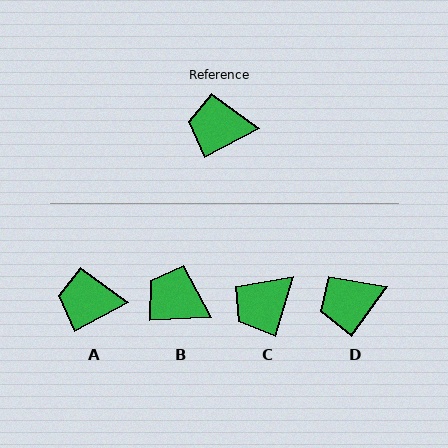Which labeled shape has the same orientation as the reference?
A.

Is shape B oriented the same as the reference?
No, it is off by about 25 degrees.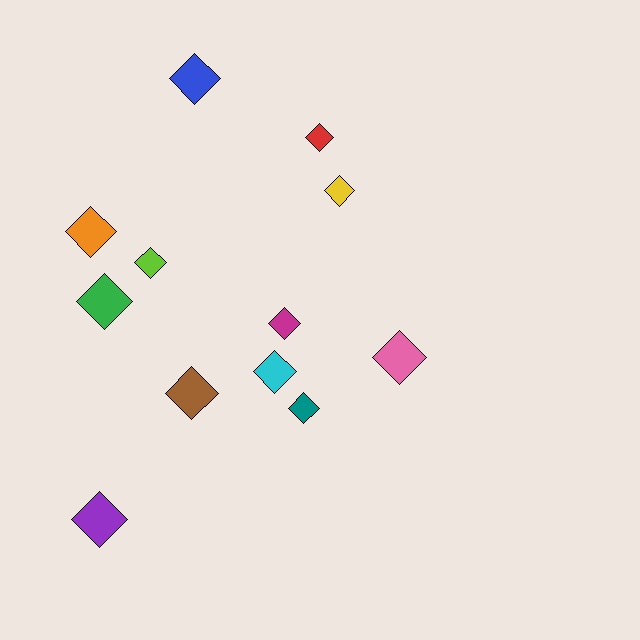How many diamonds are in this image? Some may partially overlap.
There are 12 diamonds.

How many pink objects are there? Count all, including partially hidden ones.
There is 1 pink object.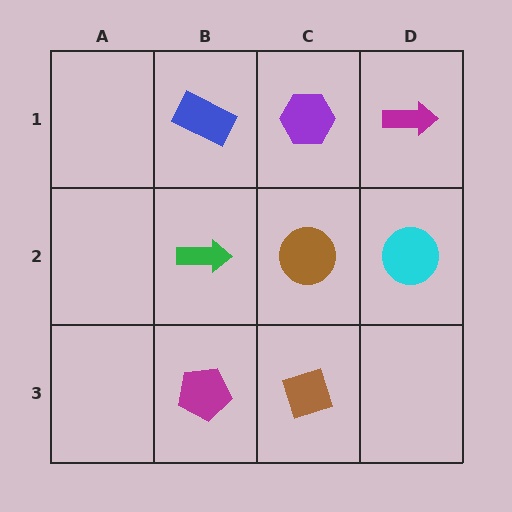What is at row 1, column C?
A purple hexagon.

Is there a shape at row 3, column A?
No, that cell is empty.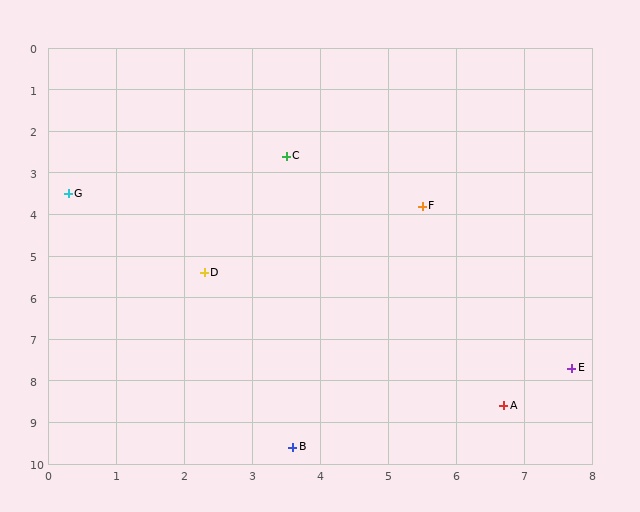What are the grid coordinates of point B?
Point B is at approximately (3.6, 9.6).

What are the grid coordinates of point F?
Point F is at approximately (5.5, 3.8).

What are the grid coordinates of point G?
Point G is at approximately (0.3, 3.5).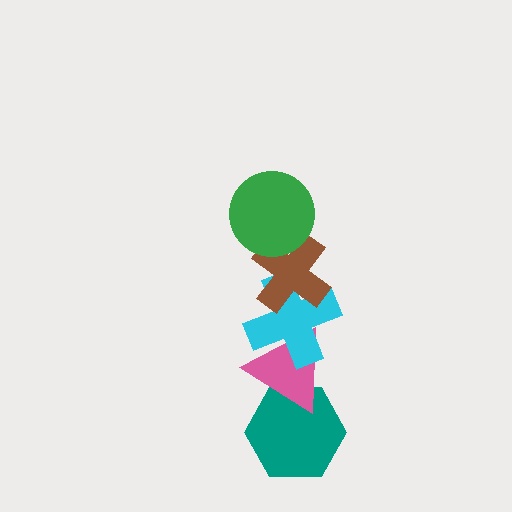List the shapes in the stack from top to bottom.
From top to bottom: the green circle, the brown cross, the cyan cross, the pink triangle, the teal hexagon.